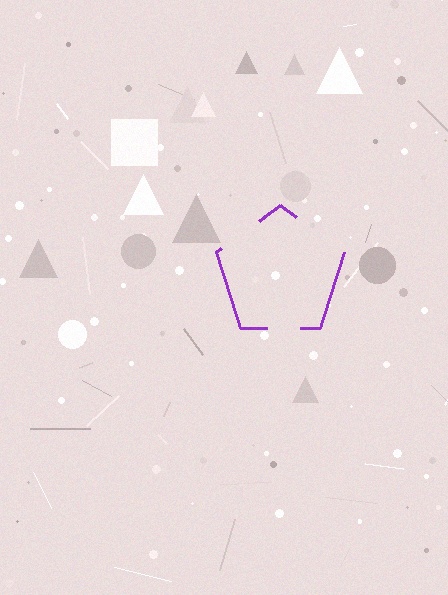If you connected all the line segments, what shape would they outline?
They would outline a pentagon.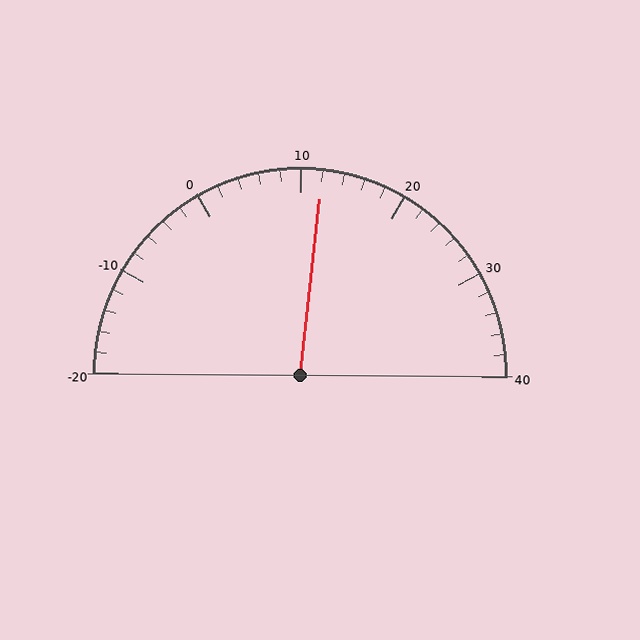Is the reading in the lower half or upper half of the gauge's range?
The reading is in the upper half of the range (-20 to 40).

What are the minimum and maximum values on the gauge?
The gauge ranges from -20 to 40.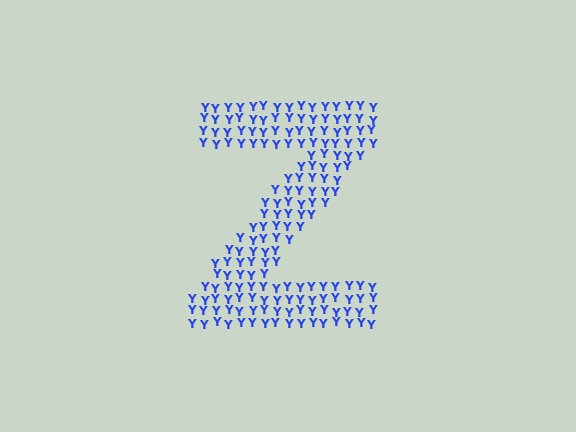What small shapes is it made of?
It is made of small letter Y's.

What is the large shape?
The large shape is the letter Z.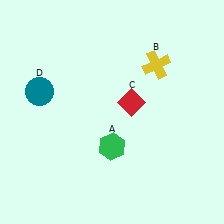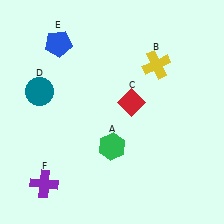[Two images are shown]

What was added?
A blue pentagon (E), a purple cross (F) were added in Image 2.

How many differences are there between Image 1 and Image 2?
There are 2 differences between the two images.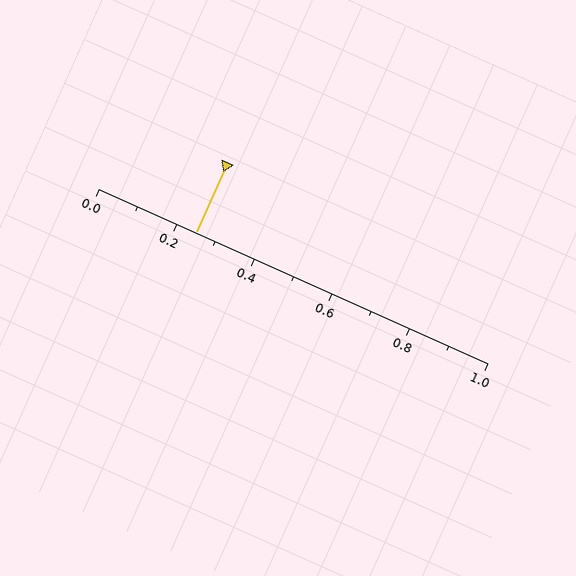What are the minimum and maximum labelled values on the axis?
The axis runs from 0.0 to 1.0.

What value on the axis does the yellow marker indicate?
The marker indicates approximately 0.25.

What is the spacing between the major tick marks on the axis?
The major ticks are spaced 0.2 apart.